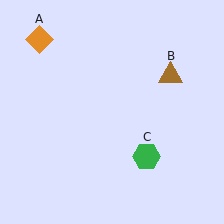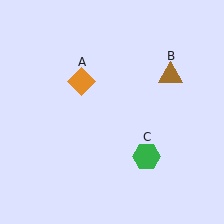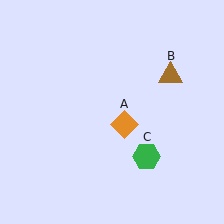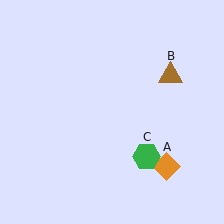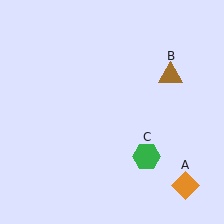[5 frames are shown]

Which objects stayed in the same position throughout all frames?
Brown triangle (object B) and green hexagon (object C) remained stationary.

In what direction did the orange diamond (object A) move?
The orange diamond (object A) moved down and to the right.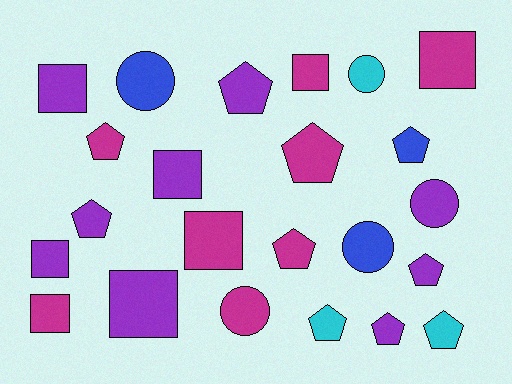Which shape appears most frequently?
Pentagon, with 10 objects.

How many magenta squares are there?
There are 4 magenta squares.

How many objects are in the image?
There are 23 objects.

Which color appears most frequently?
Purple, with 9 objects.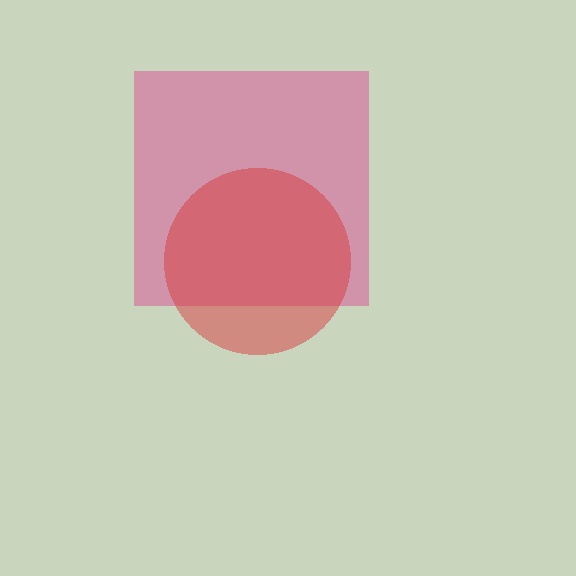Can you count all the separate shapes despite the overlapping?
Yes, there are 2 separate shapes.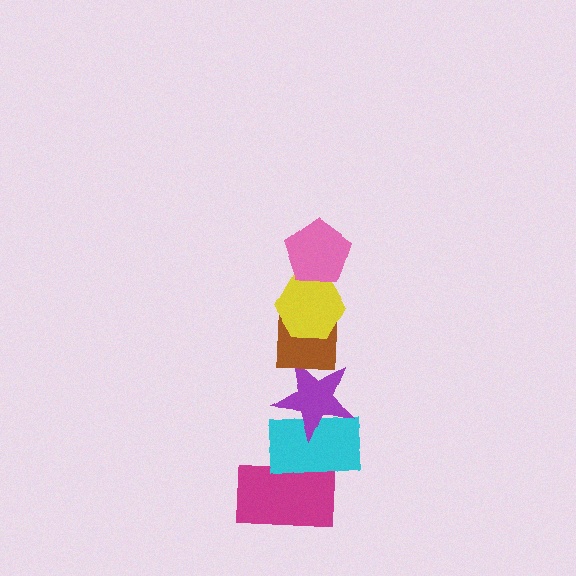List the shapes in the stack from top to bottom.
From top to bottom: the pink pentagon, the yellow hexagon, the brown square, the purple star, the cyan rectangle, the magenta rectangle.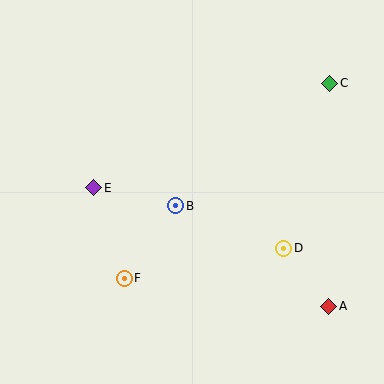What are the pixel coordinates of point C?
Point C is at (330, 83).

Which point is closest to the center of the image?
Point B at (176, 206) is closest to the center.